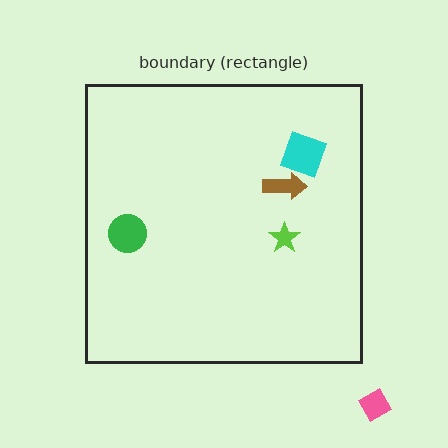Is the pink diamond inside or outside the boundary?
Outside.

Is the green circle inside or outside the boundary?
Inside.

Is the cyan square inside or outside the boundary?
Inside.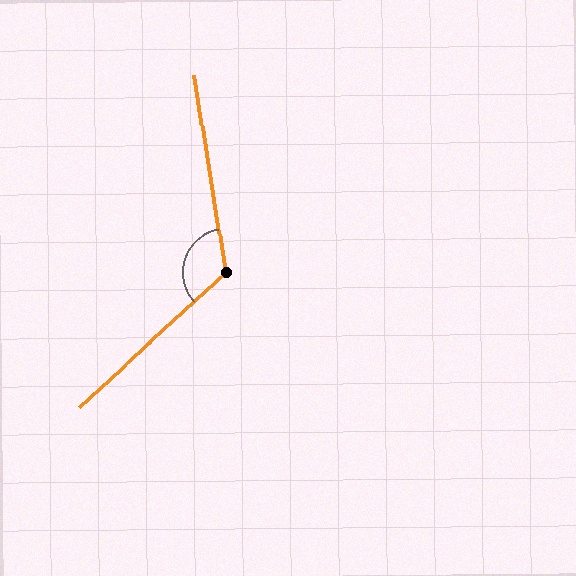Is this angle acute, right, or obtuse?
It is obtuse.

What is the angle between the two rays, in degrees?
Approximately 123 degrees.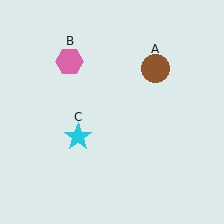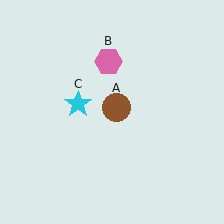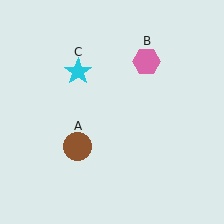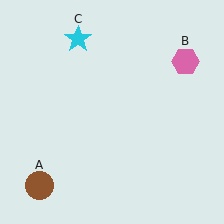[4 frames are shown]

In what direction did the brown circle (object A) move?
The brown circle (object A) moved down and to the left.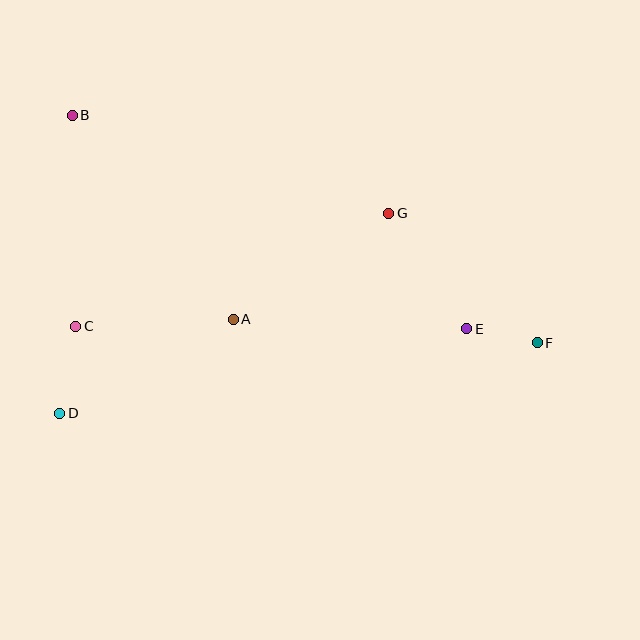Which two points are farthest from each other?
Points B and F are farthest from each other.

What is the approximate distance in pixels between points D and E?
The distance between D and E is approximately 416 pixels.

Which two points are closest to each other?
Points E and F are closest to each other.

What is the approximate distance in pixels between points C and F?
The distance between C and F is approximately 462 pixels.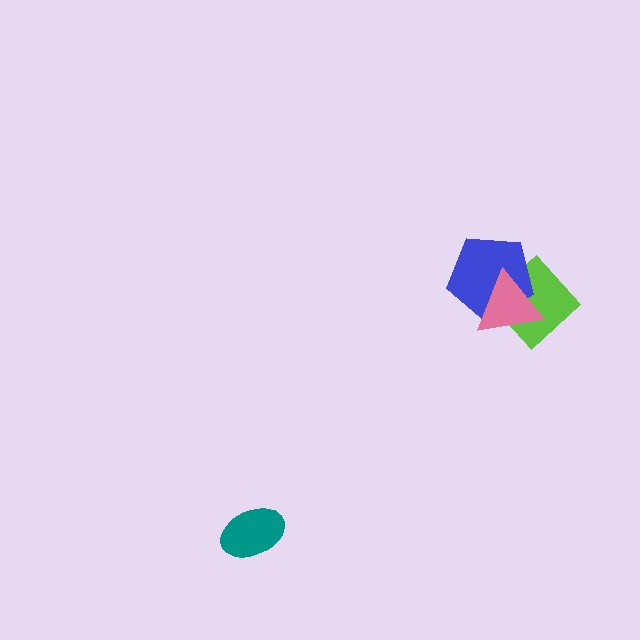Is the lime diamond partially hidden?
Yes, it is partially covered by another shape.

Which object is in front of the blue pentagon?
The pink triangle is in front of the blue pentagon.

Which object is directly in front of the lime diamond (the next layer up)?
The blue pentagon is directly in front of the lime diamond.